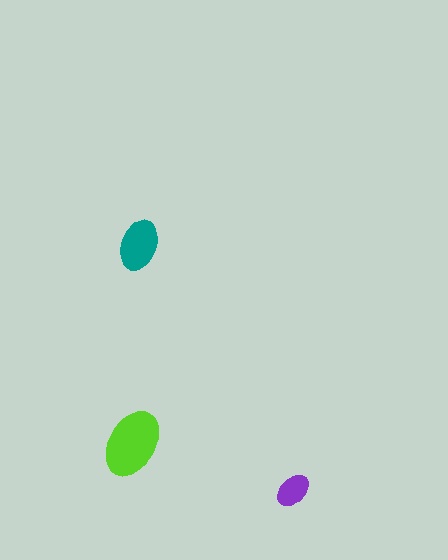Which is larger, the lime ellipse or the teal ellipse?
The lime one.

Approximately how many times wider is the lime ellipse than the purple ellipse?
About 2 times wider.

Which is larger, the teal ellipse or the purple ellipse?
The teal one.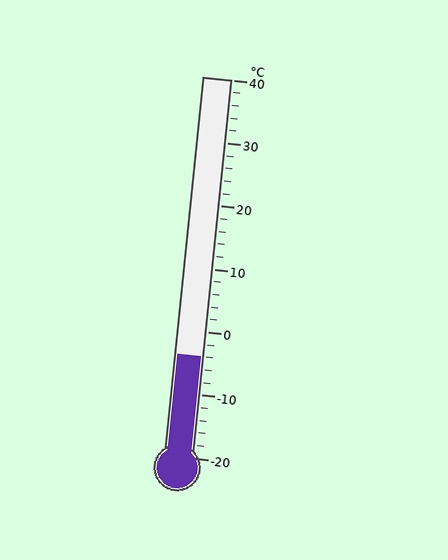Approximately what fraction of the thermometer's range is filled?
The thermometer is filled to approximately 25% of its range.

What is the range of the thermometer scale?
The thermometer scale ranges from -20°C to 40°C.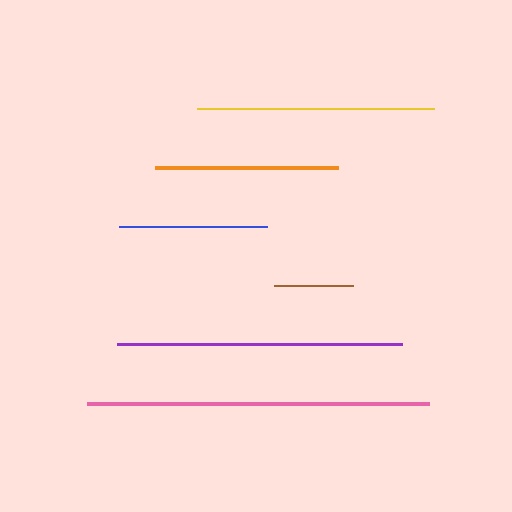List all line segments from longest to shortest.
From longest to shortest: pink, purple, yellow, orange, blue, brown.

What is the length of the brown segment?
The brown segment is approximately 78 pixels long.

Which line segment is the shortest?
The brown line is the shortest at approximately 78 pixels.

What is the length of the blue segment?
The blue segment is approximately 148 pixels long.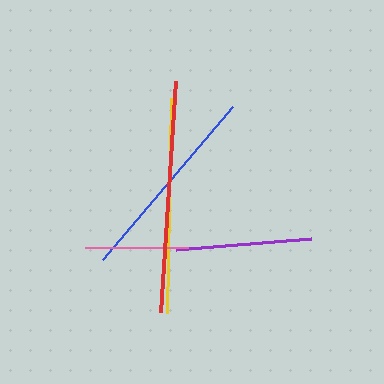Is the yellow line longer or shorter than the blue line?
The yellow line is longer than the blue line.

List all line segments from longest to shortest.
From longest to shortest: red, yellow, blue, purple, pink.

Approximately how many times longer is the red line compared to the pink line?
The red line is approximately 2.2 times the length of the pink line.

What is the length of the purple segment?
The purple segment is approximately 136 pixels long.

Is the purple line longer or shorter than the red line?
The red line is longer than the purple line.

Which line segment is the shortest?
The pink line is the shortest at approximately 103 pixels.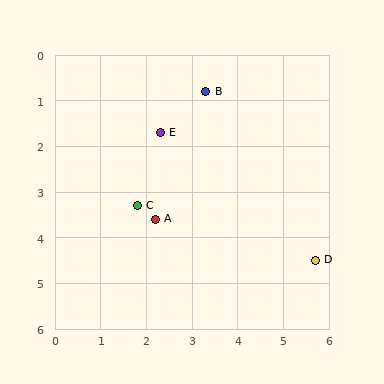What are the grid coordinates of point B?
Point B is at approximately (3.3, 0.8).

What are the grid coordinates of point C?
Point C is at approximately (1.8, 3.3).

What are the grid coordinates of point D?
Point D is at approximately (5.7, 4.5).